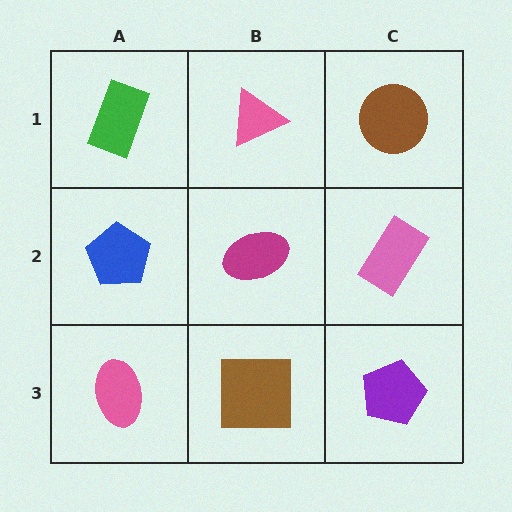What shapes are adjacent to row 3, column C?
A pink rectangle (row 2, column C), a brown square (row 3, column B).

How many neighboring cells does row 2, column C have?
3.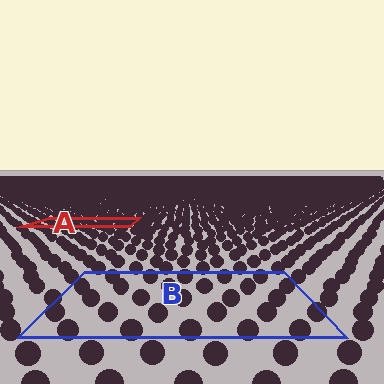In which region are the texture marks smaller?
The texture marks are smaller in region A, because it is farther away.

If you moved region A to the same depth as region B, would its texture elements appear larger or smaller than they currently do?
They would appear larger. At a closer depth, the same texture elements are projected at a bigger on-screen size.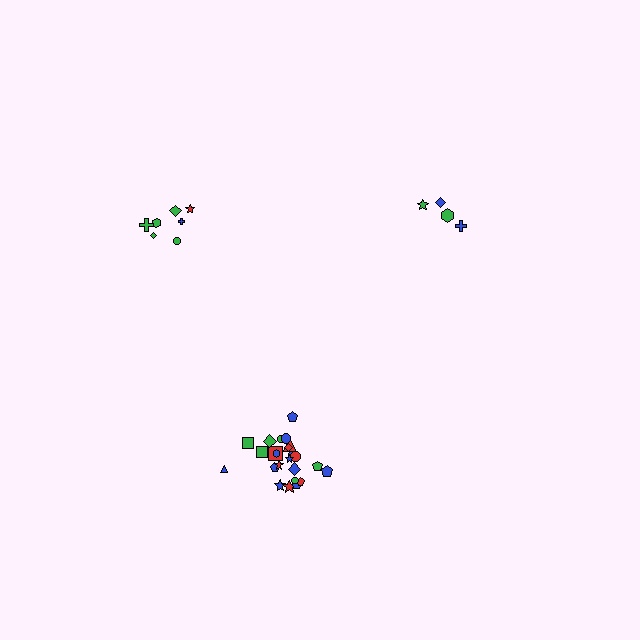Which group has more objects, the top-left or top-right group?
The top-left group.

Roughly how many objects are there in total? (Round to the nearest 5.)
Roughly 35 objects in total.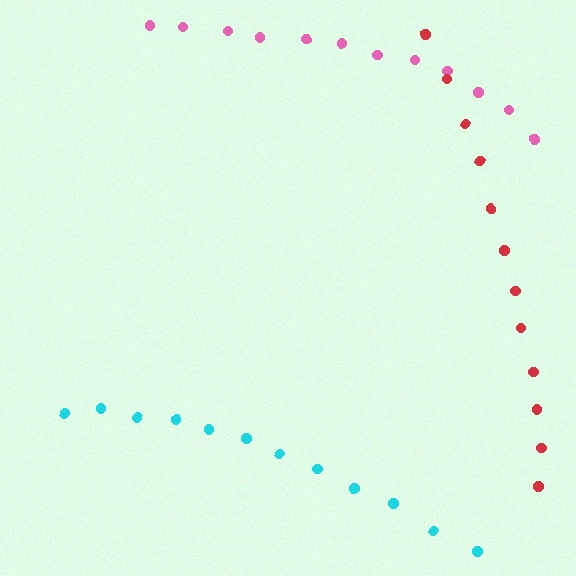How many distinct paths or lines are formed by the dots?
There are 3 distinct paths.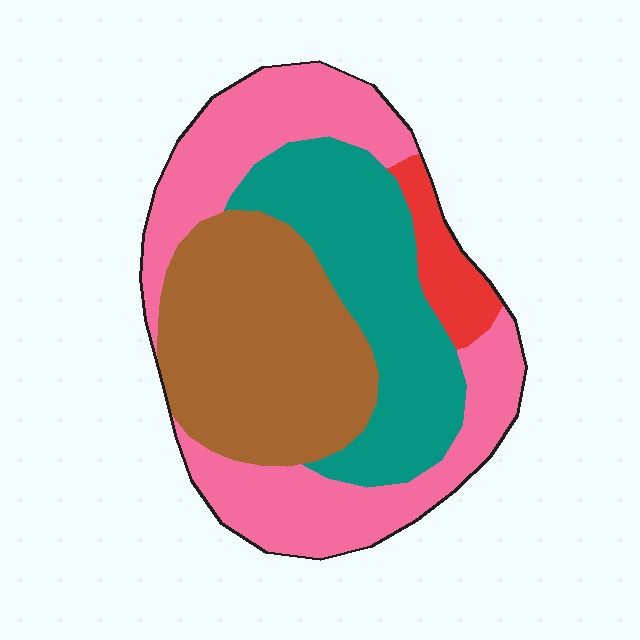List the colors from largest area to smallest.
From largest to smallest: pink, brown, teal, red.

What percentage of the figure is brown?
Brown takes up about one third (1/3) of the figure.